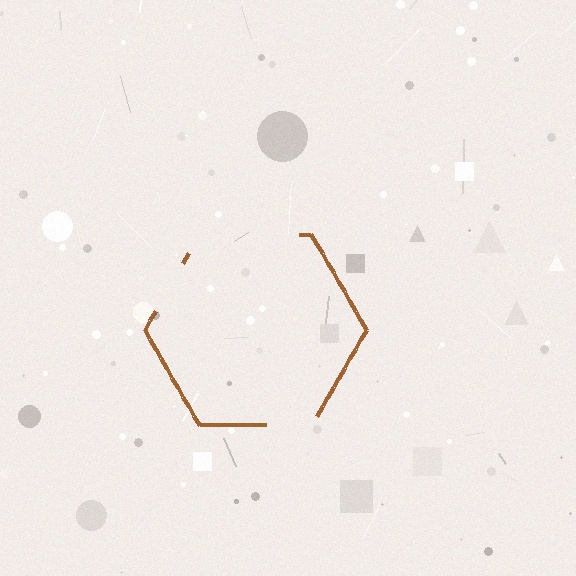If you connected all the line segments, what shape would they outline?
They would outline a hexagon.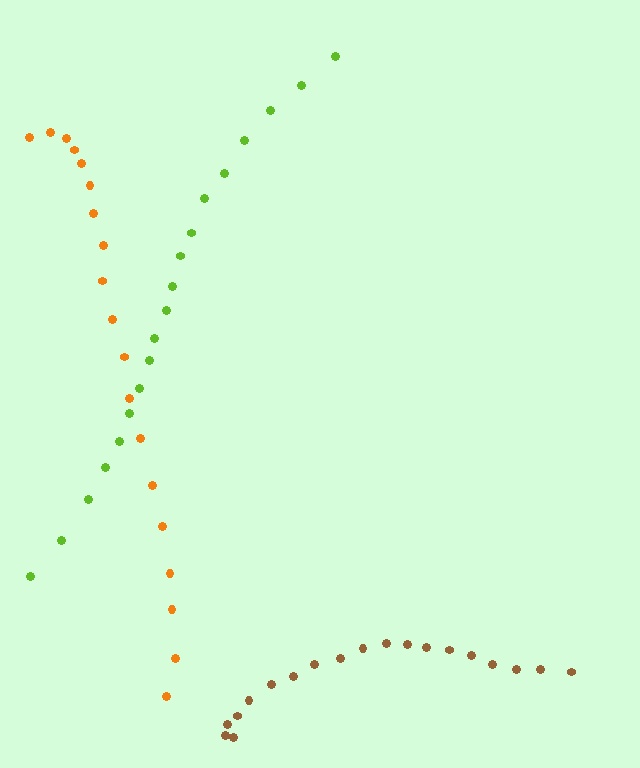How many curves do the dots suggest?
There are 3 distinct paths.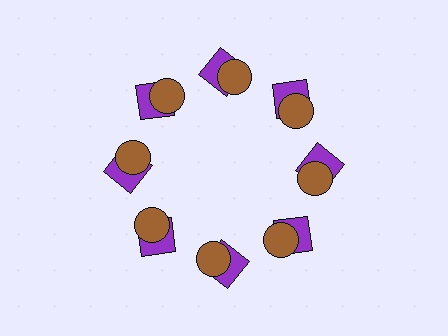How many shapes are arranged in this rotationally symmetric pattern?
There are 16 shapes, arranged in 8 groups of 2.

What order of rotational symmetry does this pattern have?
This pattern has 8-fold rotational symmetry.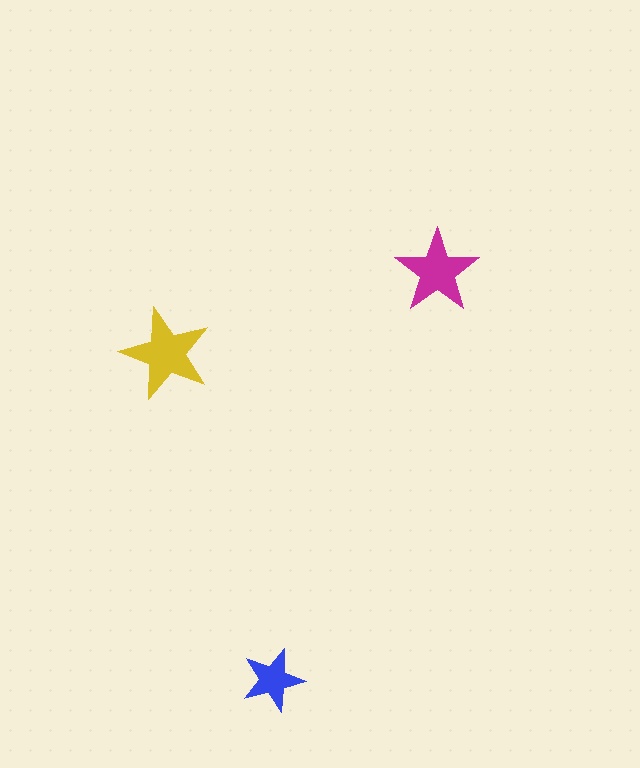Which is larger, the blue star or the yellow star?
The yellow one.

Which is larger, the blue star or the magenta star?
The magenta one.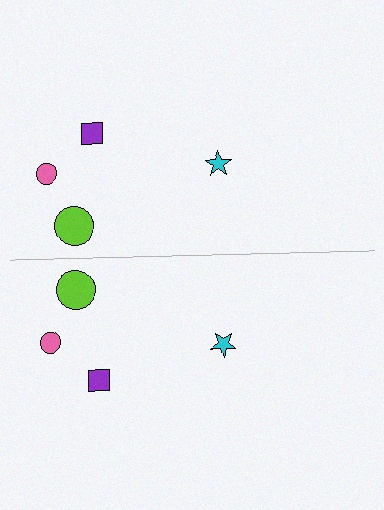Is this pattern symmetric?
Yes, this pattern has bilateral (reflection) symmetry.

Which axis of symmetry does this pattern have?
The pattern has a horizontal axis of symmetry running through the center of the image.